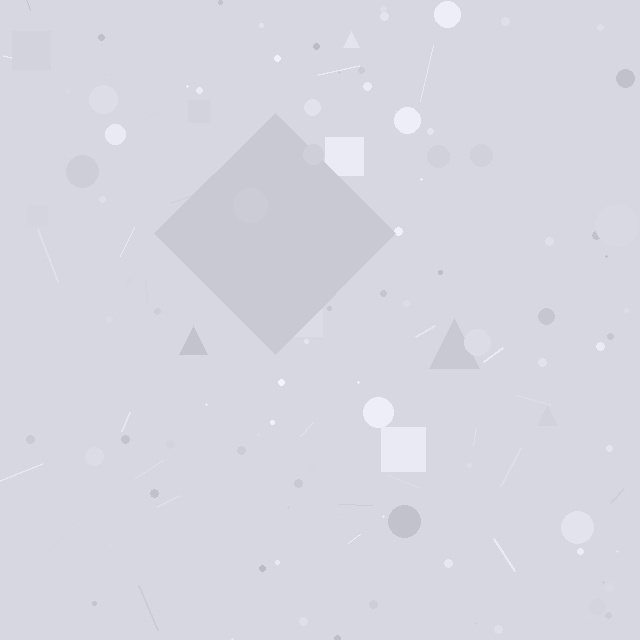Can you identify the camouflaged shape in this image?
The camouflaged shape is a diamond.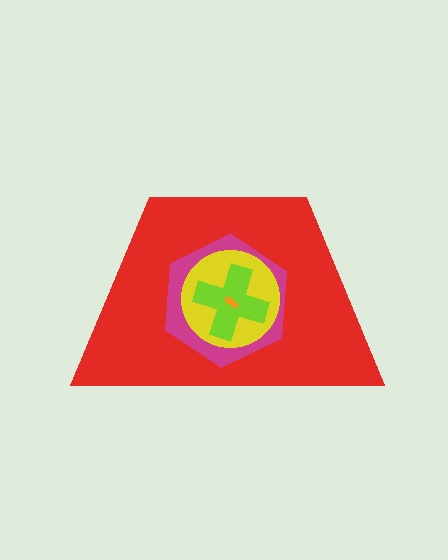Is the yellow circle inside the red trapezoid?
Yes.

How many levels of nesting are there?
5.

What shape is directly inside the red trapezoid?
The magenta hexagon.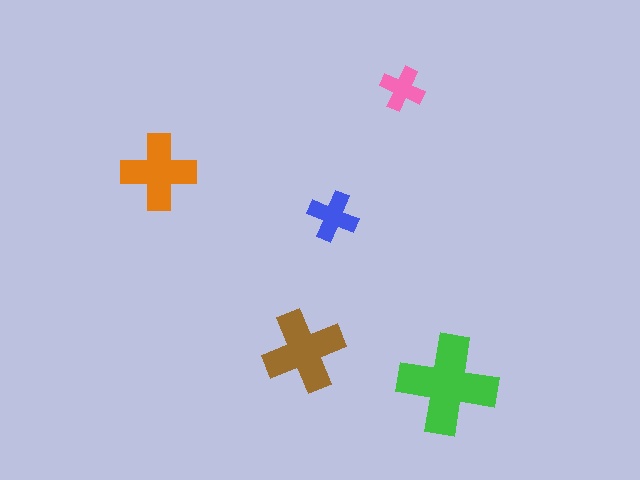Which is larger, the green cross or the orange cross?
The green one.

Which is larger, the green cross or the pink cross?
The green one.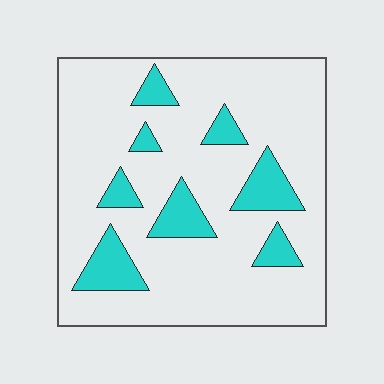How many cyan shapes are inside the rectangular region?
8.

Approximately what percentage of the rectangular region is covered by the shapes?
Approximately 15%.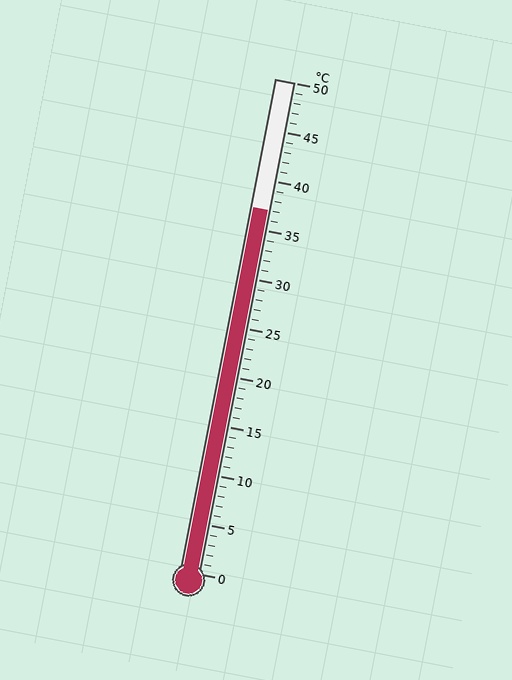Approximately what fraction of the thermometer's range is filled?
The thermometer is filled to approximately 75% of its range.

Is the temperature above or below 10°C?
The temperature is above 10°C.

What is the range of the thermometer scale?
The thermometer scale ranges from 0°C to 50°C.